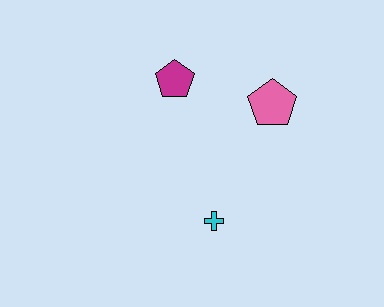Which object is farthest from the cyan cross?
The magenta pentagon is farthest from the cyan cross.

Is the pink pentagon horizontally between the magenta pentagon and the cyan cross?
No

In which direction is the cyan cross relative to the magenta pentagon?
The cyan cross is below the magenta pentagon.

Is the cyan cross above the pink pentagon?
No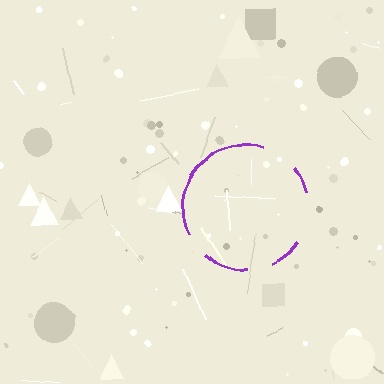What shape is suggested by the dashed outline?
The dashed outline suggests a circle.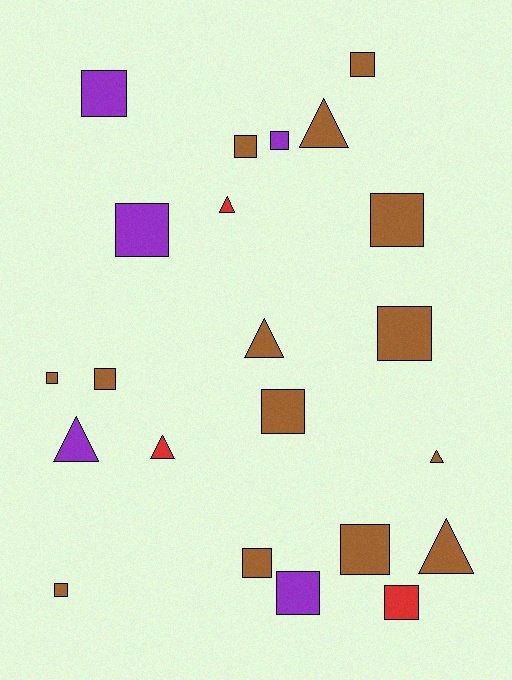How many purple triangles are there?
There is 1 purple triangle.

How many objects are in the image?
There are 22 objects.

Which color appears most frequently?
Brown, with 14 objects.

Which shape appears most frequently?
Square, with 15 objects.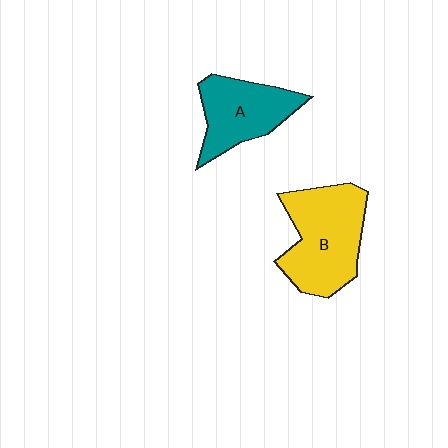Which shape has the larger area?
Shape B (yellow).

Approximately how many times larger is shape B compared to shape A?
Approximately 1.3 times.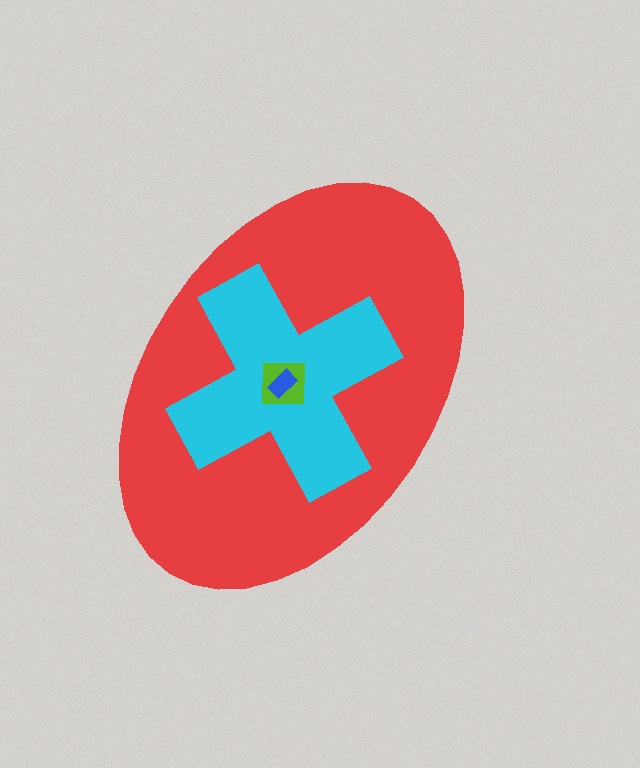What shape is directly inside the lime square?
The blue rectangle.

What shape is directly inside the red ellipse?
The cyan cross.